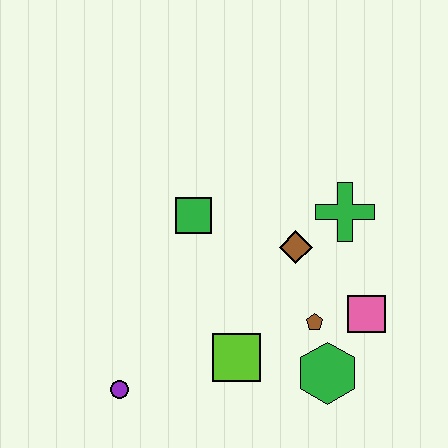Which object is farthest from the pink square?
The purple circle is farthest from the pink square.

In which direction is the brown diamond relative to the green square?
The brown diamond is to the right of the green square.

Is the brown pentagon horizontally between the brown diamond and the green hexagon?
Yes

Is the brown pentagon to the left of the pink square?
Yes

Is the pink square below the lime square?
No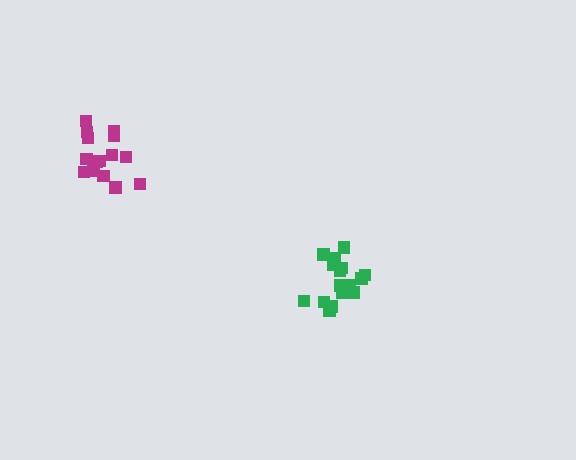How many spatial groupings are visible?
There are 2 spatial groupings.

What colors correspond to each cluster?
The clusters are colored: green, magenta.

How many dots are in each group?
Group 1: 17 dots, Group 2: 15 dots (32 total).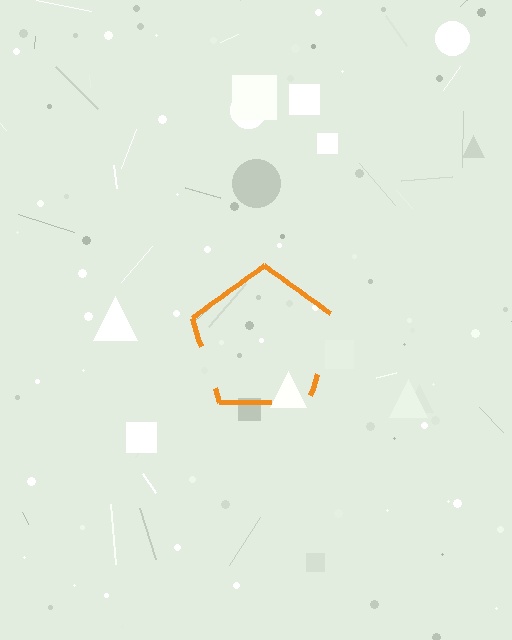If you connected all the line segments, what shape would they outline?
They would outline a pentagon.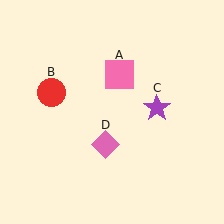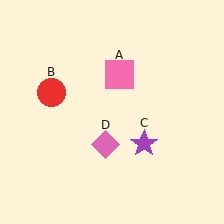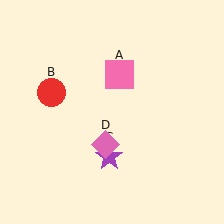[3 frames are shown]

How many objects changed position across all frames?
1 object changed position: purple star (object C).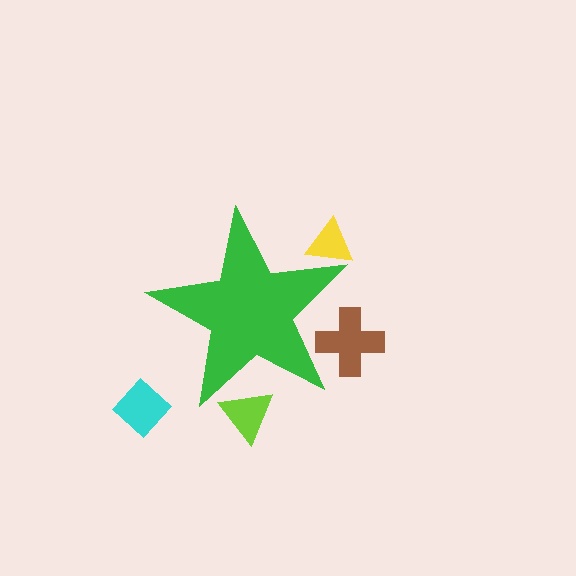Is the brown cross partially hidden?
Yes, the brown cross is partially hidden behind the green star.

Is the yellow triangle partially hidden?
Yes, the yellow triangle is partially hidden behind the green star.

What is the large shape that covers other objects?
A green star.